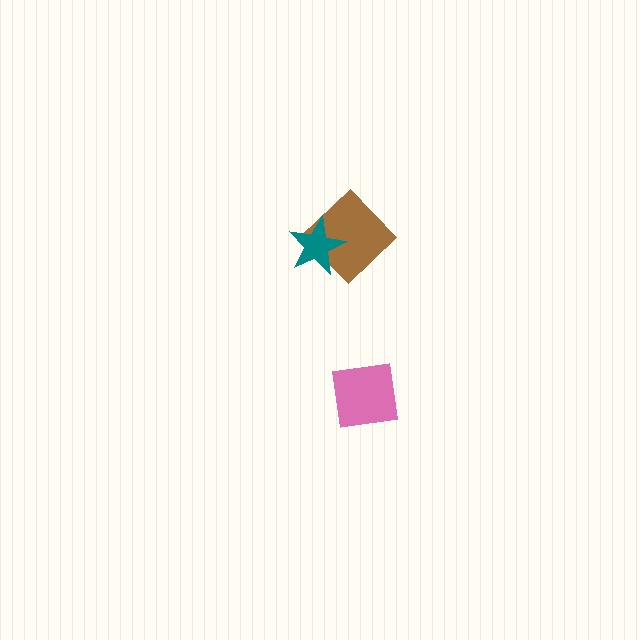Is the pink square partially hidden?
No, no other shape covers it.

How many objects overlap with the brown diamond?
1 object overlaps with the brown diamond.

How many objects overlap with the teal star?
1 object overlaps with the teal star.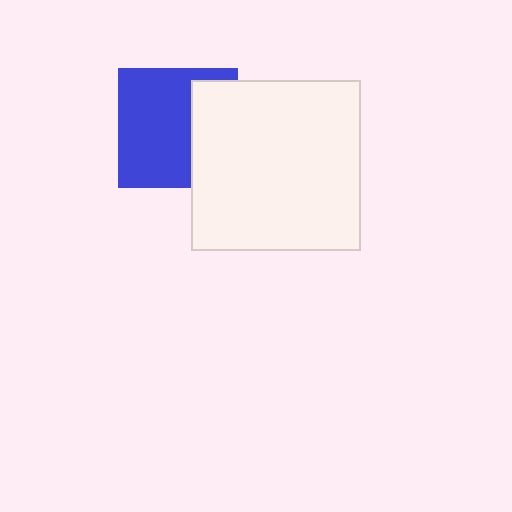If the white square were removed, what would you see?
You would see the complete blue square.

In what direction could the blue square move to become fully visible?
The blue square could move left. That would shift it out from behind the white square entirely.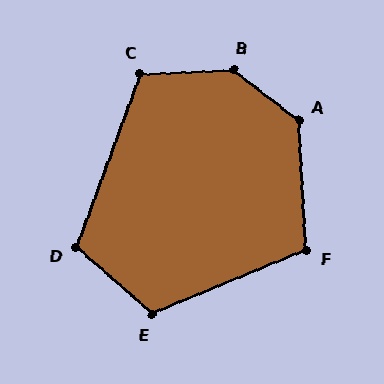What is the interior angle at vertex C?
Approximately 113 degrees (obtuse).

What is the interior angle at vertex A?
Approximately 131 degrees (obtuse).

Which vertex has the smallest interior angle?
F, at approximately 109 degrees.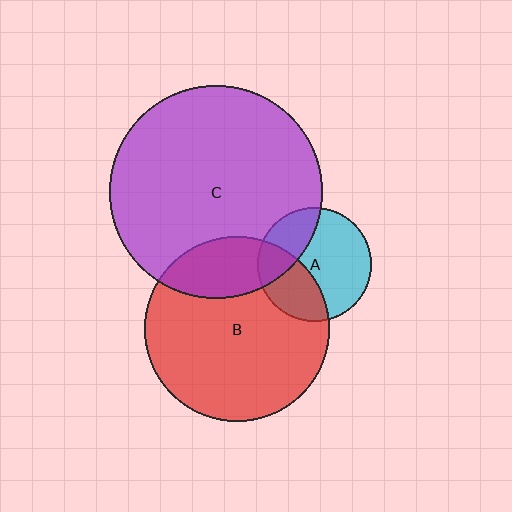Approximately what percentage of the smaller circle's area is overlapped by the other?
Approximately 30%.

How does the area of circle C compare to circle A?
Approximately 3.5 times.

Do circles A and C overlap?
Yes.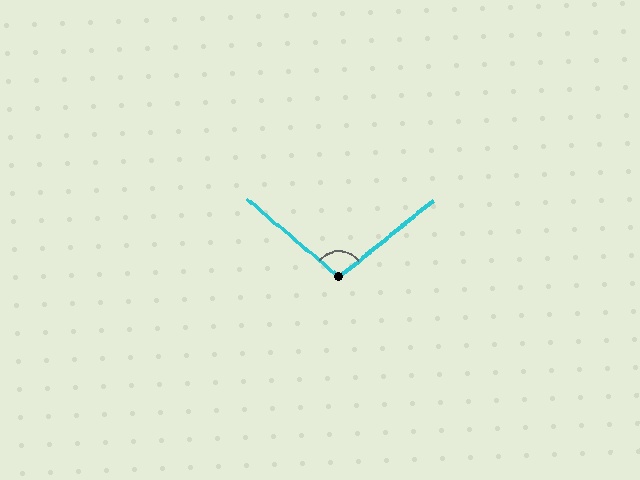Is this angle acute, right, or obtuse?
It is obtuse.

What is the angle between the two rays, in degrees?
Approximately 101 degrees.